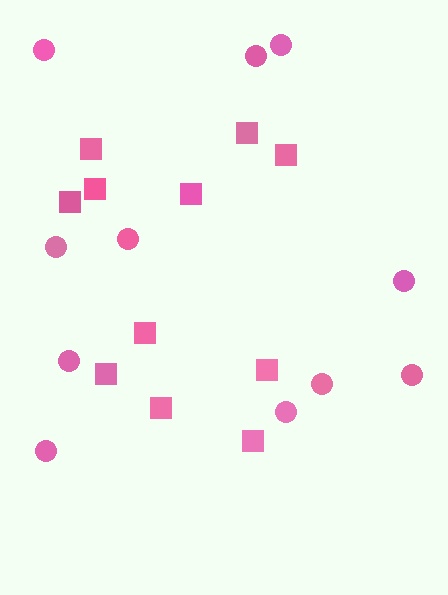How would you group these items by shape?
There are 2 groups: one group of squares (11) and one group of circles (11).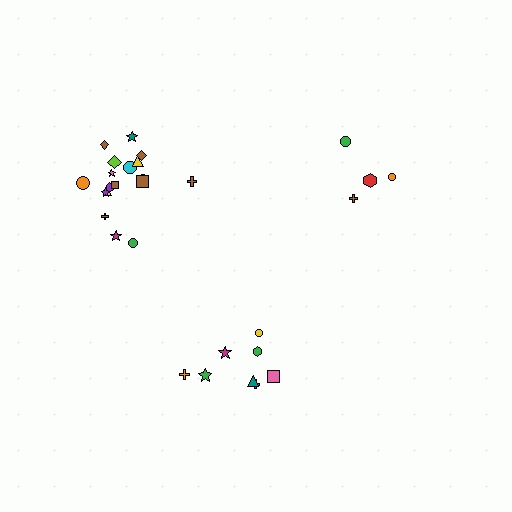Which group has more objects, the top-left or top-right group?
The top-left group.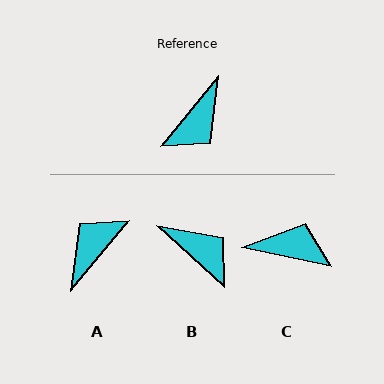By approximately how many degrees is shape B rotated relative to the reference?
Approximately 87 degrees counter-clockwise.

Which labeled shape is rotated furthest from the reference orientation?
A, about 179 degrees away.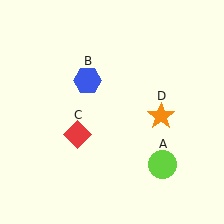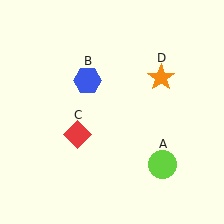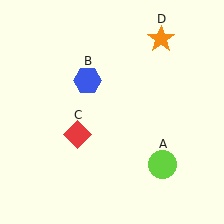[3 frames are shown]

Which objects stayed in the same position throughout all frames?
Lime circle (object A) and blue hexagon (object B) and red diamond (object C) remained stationary.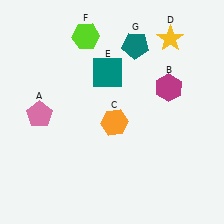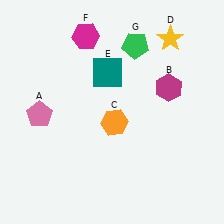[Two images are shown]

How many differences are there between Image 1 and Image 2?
There are 2 differences between the two images.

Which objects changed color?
F changed from lime to magenta. G changed from teal to green.